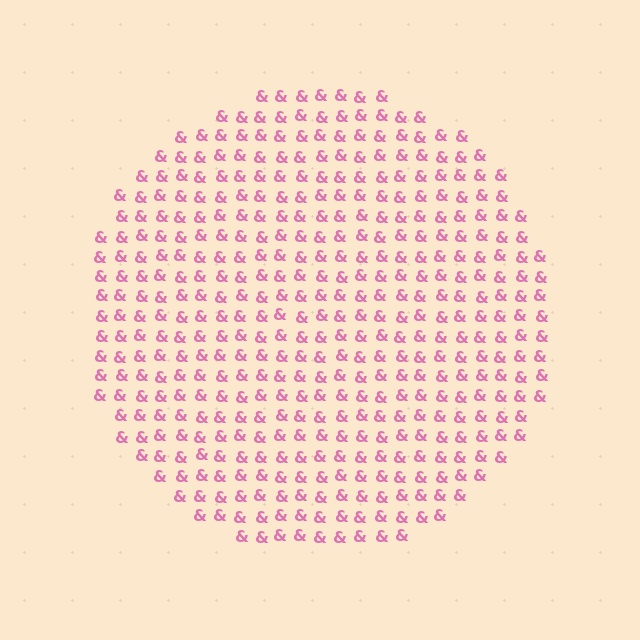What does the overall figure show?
The overall figure shows a circle.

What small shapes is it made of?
It is made of small ampersands.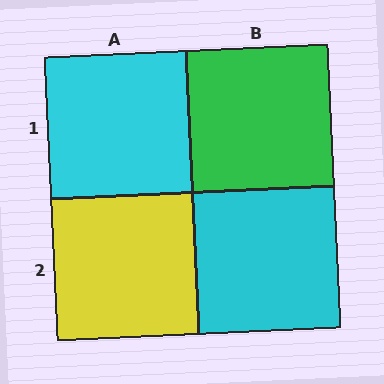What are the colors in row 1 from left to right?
Cyan, green.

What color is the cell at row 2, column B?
Cyan.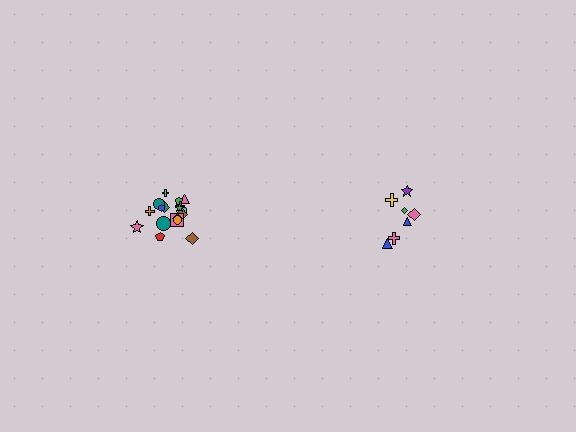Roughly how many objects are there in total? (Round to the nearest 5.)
Roughly 25 objects in total.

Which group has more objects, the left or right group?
The left group.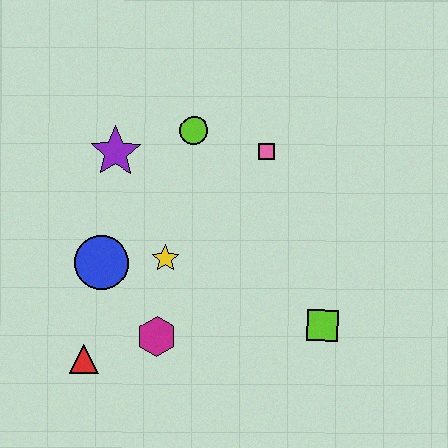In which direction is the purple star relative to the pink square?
The purple star is to the left of the pink square.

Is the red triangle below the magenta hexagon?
Yes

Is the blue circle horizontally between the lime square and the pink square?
No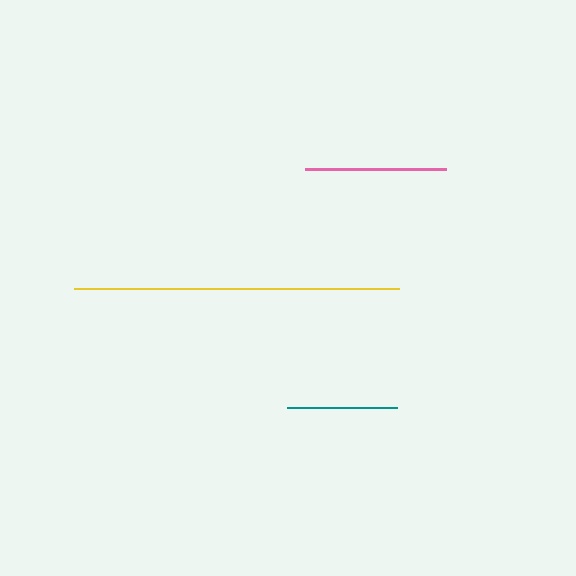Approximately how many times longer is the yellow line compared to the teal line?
The yellow line is approximately 3.0 times the length of the teal line.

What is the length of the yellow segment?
The yellow segment is approximately 325 pixels long.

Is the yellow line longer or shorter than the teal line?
The yellow line is longer than the teal line.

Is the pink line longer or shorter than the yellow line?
The yellow line is longer than the pink line.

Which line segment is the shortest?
The teal line is the shortest at approximately 109 pixels.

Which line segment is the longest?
The yellow line is the longest at approximately 325 pixels.